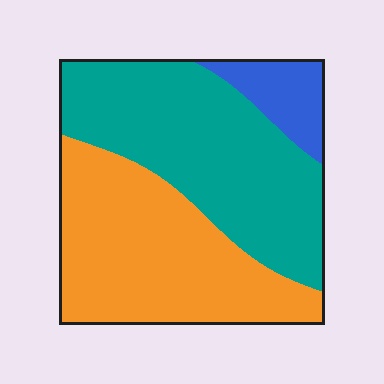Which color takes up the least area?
Blue, at roughly 10%.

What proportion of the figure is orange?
Orange covers about 45% of the figure.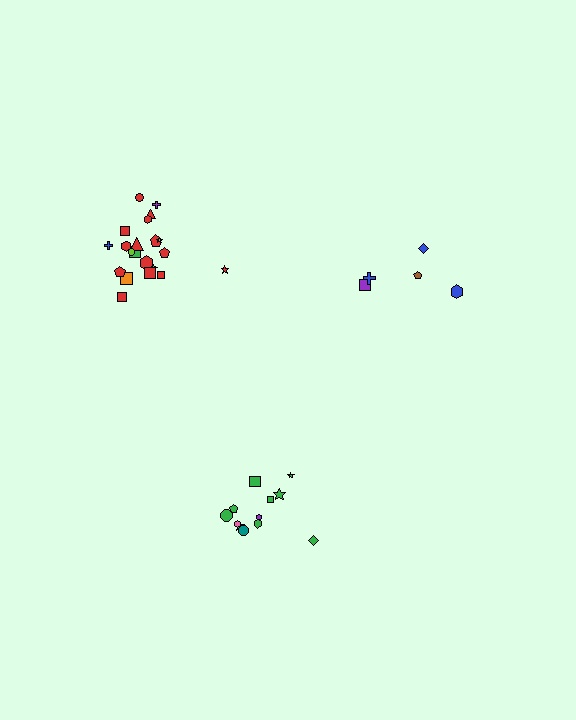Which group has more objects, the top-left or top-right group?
The top-left group.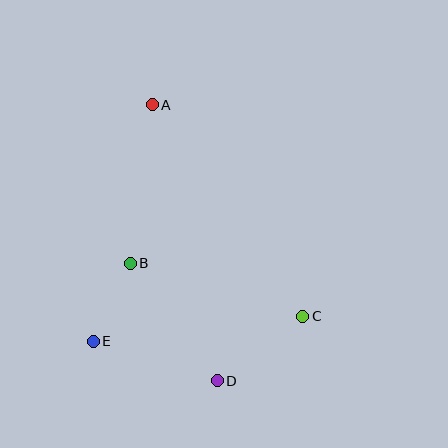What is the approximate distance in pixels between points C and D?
The distance between C and D is approximately 107 pixels.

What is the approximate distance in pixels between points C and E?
The distance between C and E is approximately 211 pixels.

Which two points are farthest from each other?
Points A and D are farthest from each other.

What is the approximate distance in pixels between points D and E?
The distance between D and E is approximately 130 pixels.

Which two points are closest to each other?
Points B and E are closest to each other.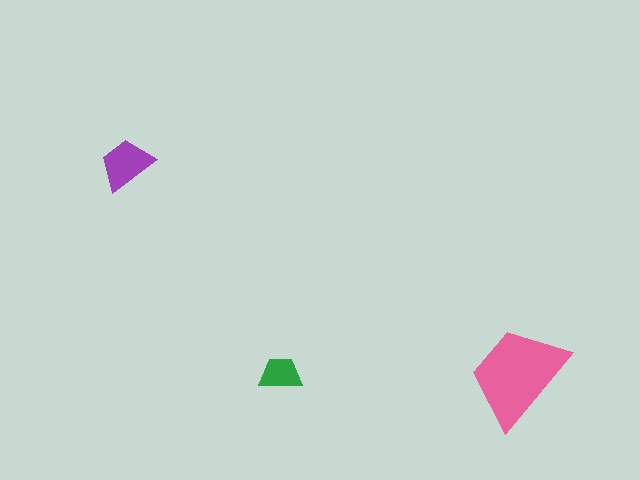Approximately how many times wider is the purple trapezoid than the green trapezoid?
About 1.5 times wider.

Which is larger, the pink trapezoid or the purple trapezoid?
The pink one.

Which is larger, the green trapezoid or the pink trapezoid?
The pink one.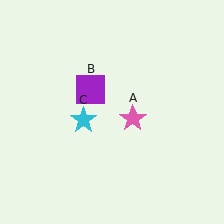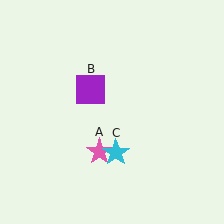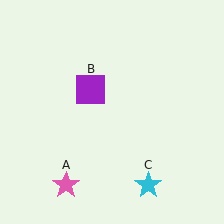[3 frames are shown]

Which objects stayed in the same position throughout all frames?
Purple square (object B) remained stationary.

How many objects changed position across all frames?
2 objects changed position: pink star (object A), cyan star (object C).